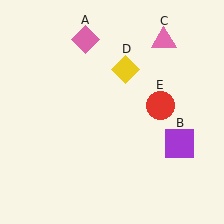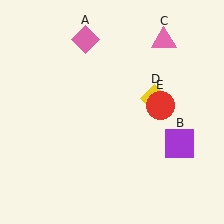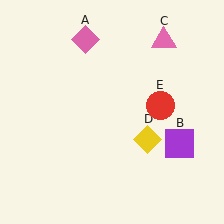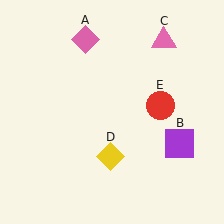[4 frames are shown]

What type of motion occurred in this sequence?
The yellow diamond (object D) rotated clockwise around the center of the scene.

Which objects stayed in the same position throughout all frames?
Pink diamond (object A) and purple square (object B) and pink triangle (object C) and red circle (object E) remained stationary.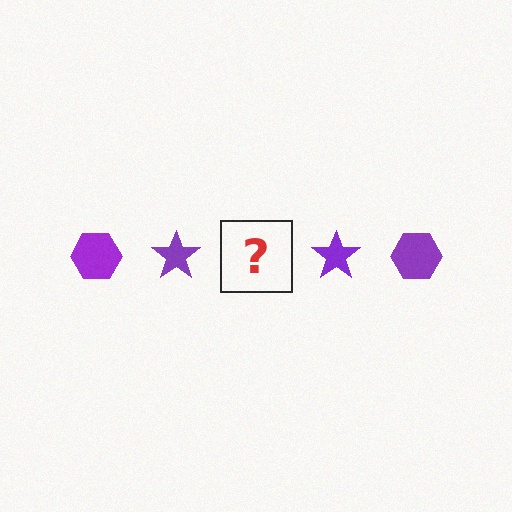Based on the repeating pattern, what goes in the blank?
The blank should be a purple hexagon.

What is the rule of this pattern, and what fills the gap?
The rule is that the pattern cycles through hexagon, star shapes in purple. The gap should be filled with a purple hexagon.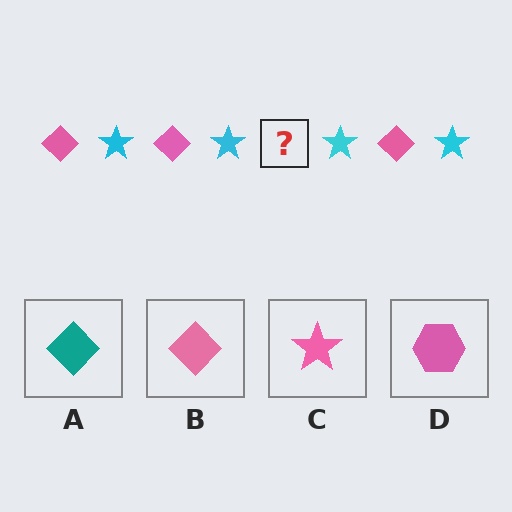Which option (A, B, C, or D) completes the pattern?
B.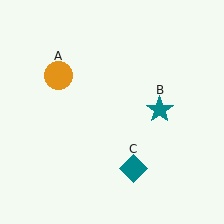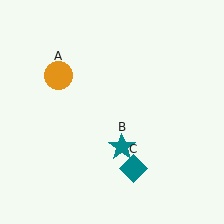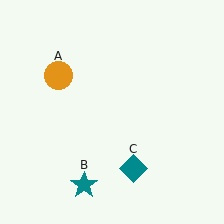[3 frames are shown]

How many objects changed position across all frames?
1 object changed position: teal star (object B).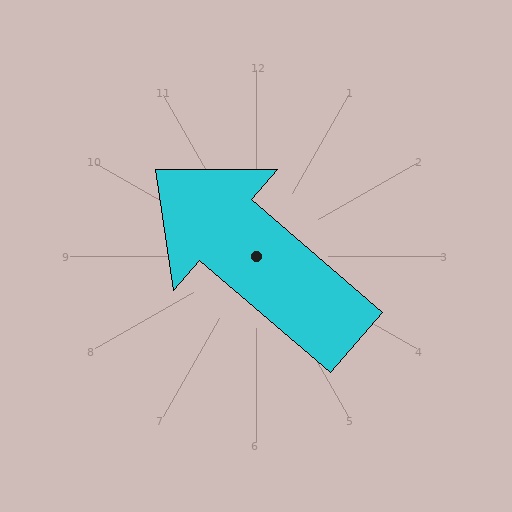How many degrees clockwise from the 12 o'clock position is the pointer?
Approximately 311 degrees.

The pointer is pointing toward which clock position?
Roughly 10 o'clock.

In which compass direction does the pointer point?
Northwest.